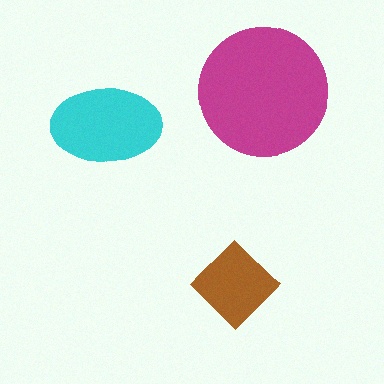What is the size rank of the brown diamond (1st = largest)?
3rd.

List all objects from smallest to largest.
The brown diamond, the cyan ellipse, the magenta circle.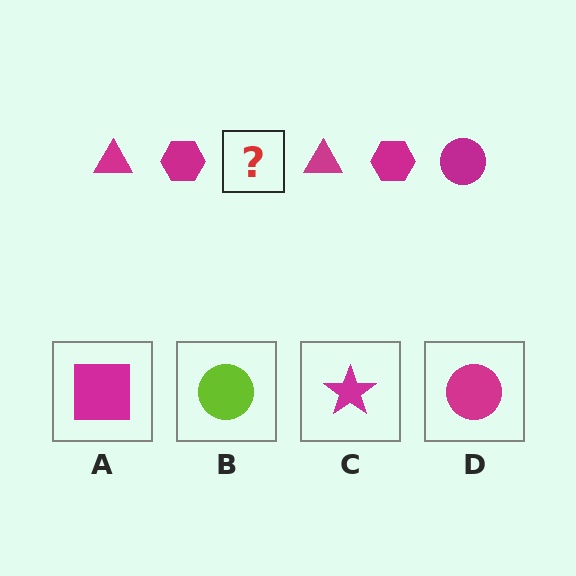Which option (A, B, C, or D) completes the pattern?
D.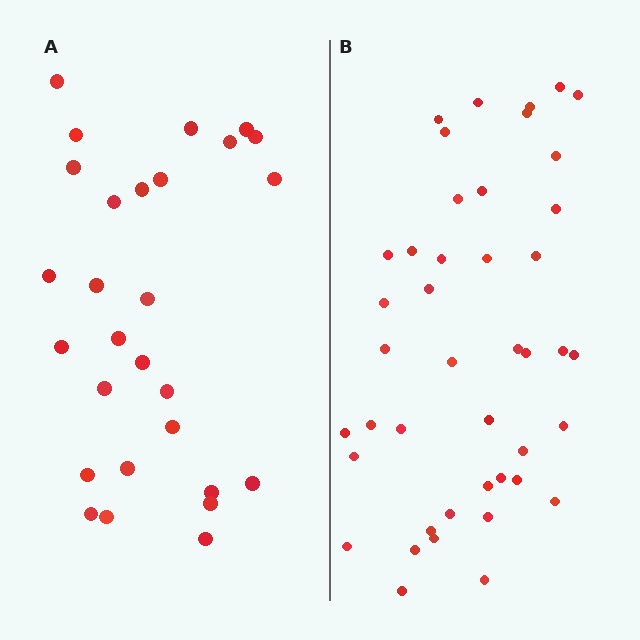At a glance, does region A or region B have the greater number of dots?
Region B (the right region) has more dots.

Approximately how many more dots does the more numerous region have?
Region B has approximately 15 more dots than region A.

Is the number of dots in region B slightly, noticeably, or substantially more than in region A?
Region B has substantially more. The ratio is roughly 1.5 to 1.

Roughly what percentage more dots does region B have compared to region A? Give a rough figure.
About 55% more.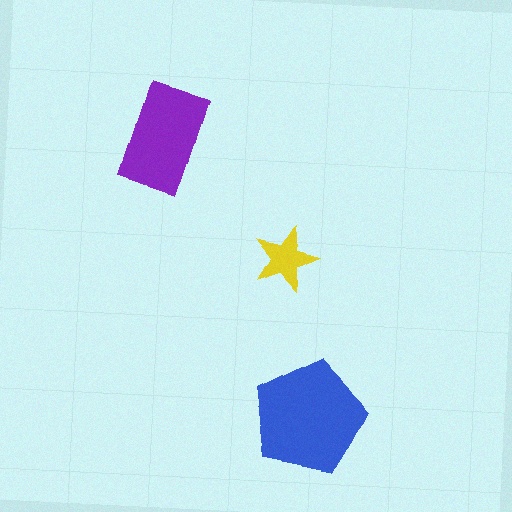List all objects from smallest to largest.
The yellow star, the purple rectangle, the blue pentagon.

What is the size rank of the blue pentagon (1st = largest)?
1st.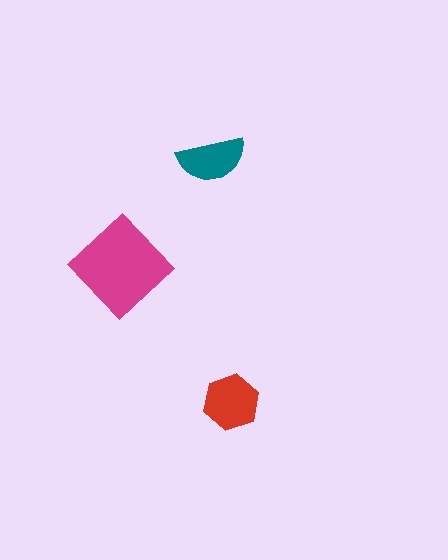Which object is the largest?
The magenta diamond.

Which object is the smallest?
The teal semicircle.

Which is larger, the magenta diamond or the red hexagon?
The magenta diamond.